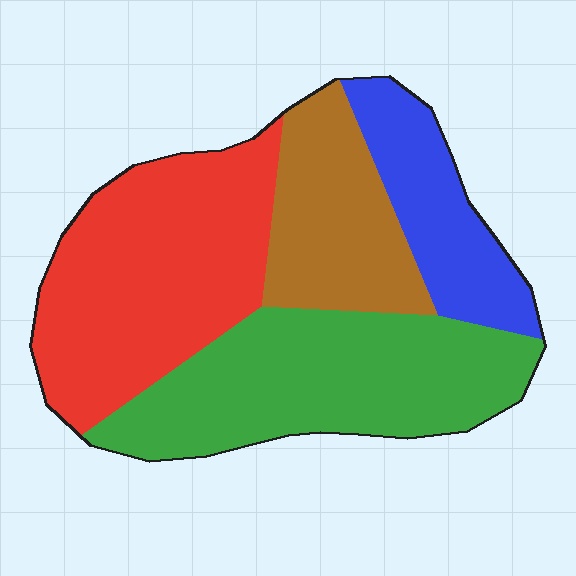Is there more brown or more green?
Green.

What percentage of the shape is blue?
Blue takes up less than a sixth of the shape.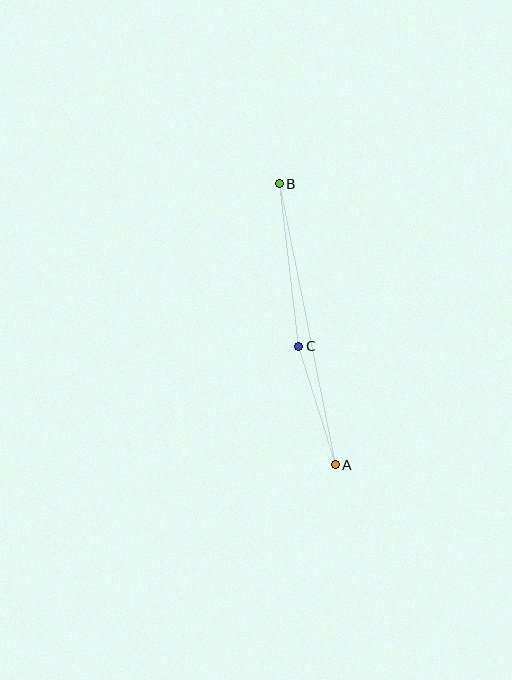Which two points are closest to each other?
Points A and C are closest to each other.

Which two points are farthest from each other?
Points A and B are farthest from each other.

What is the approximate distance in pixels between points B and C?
The distance between B and C is approximately 164 pixels.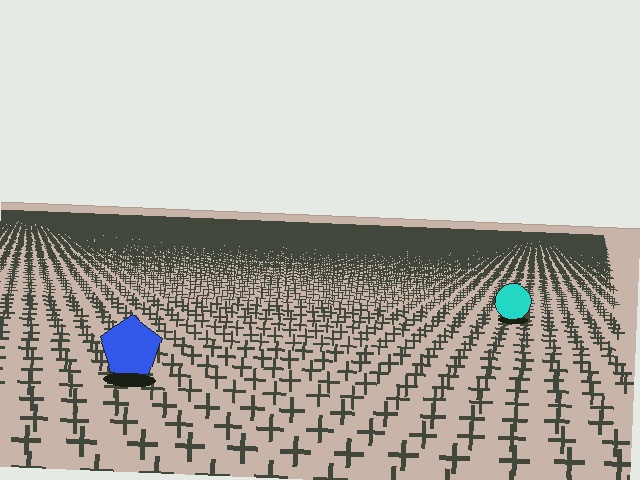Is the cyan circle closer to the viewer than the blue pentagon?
No. The blue pentagon is closer — you can tell from the texture gradient: the ground texture is coarser near it.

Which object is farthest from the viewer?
The cyan circle is farthest from the viewer. It appears smaller and the ground texture around it is denser.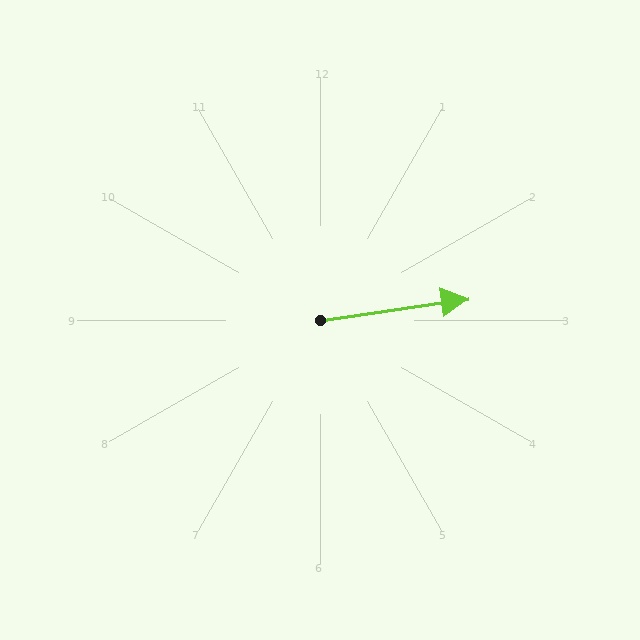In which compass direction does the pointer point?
East.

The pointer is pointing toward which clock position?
Roughly 3 o'clock.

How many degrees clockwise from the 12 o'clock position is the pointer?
Approximately 82 degrees.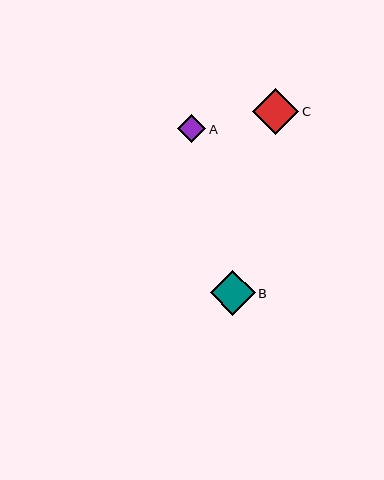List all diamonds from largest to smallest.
From largest to smallest: C, B, A.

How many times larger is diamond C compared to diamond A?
Diamond C is approximately 1.7 times the size of diamond A.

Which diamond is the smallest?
Diamond A is the smallest with a size of approximately 28 pixels.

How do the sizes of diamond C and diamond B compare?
Diamond C and diamond B are approximately the same size.